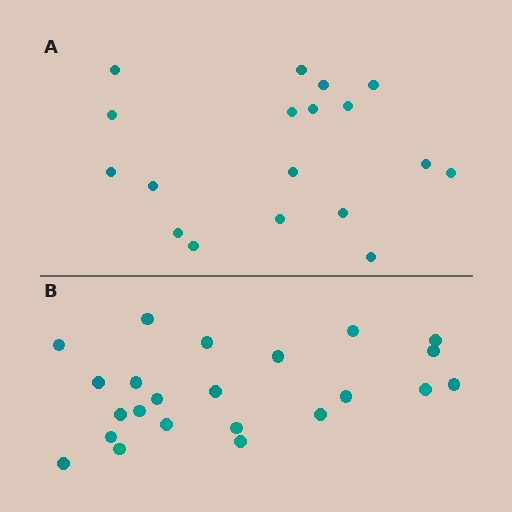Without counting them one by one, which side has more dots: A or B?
Region B (the bottom region) has more dots.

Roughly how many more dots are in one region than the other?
Region B has about 5 more dots than region A.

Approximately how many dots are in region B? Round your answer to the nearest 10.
About 20 dots. (The exact count is 23, which rounds to 20.)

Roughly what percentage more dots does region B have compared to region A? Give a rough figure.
About 30% more.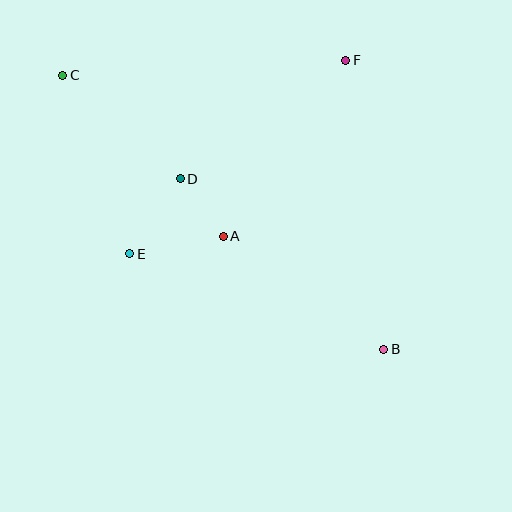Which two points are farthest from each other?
Points B and C are farthest from each other.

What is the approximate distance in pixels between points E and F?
The distance between E and F is approximately 290 pixels.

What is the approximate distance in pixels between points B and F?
The distance between B and F is approximately 291 pixels.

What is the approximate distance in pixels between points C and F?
The distance between C and F is approximately 283 pixels.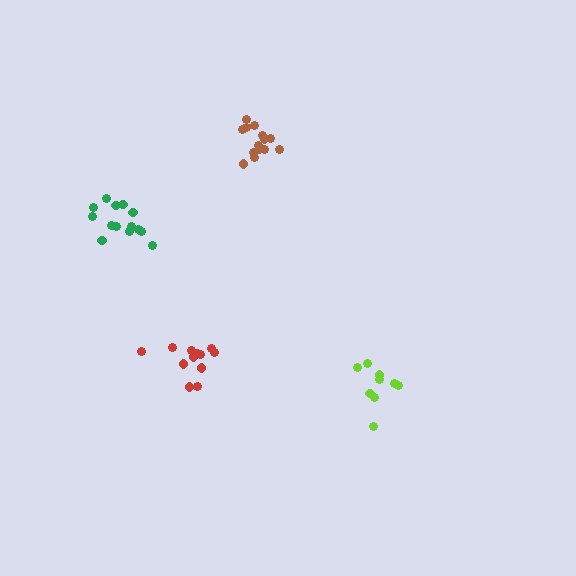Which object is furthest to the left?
The green cluster is leftmost.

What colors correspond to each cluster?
The clusters are colored: red, green, lime, brown.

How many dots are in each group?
Group 1: 12 dots, Group 2: 14 dots, Group 3: 9 dots, Group 4: 14 dots (49 total).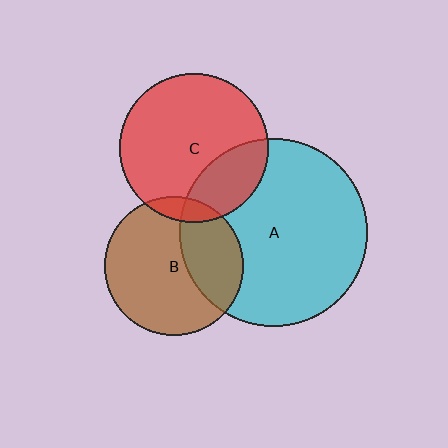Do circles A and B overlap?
Yes.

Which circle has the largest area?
Circle A (cyan).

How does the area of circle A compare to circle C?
Approximately 1.6 times.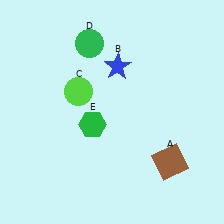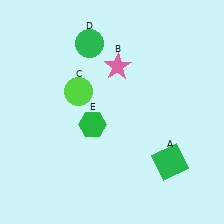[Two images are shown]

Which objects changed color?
A changed from brown to green. B changed from blue to pink.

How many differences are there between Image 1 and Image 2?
There are 2 differences between the two images.